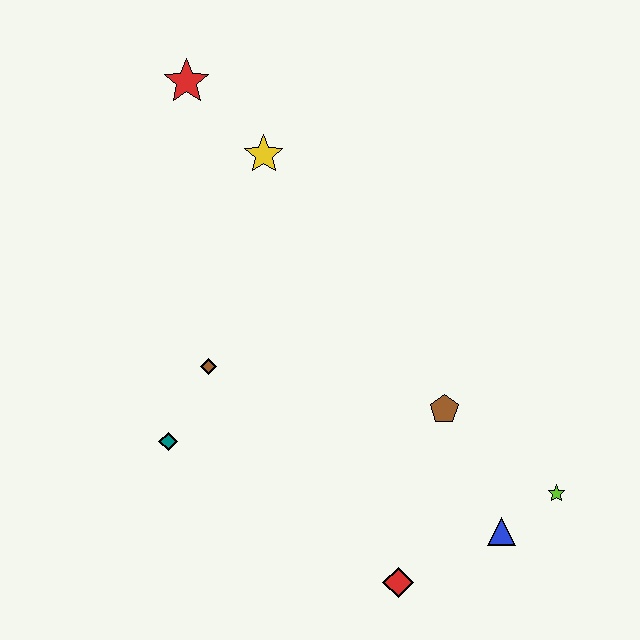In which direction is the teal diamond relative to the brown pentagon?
The teal diamond is to the left of the brown pentagon.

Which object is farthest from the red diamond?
The red star is farthest from the red diamond.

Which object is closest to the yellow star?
The red star is closest to the yellow star.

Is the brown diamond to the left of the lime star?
Yes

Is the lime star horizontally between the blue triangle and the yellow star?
No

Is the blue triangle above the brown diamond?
No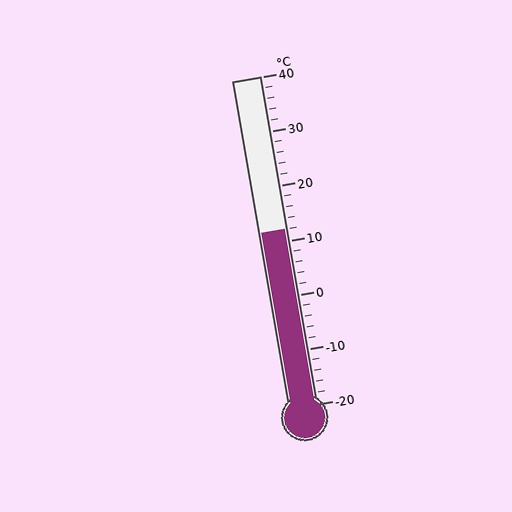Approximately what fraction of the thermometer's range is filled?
The thermometer is filled to approximately 55% of its range.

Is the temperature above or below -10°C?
The temperature is above -10°C.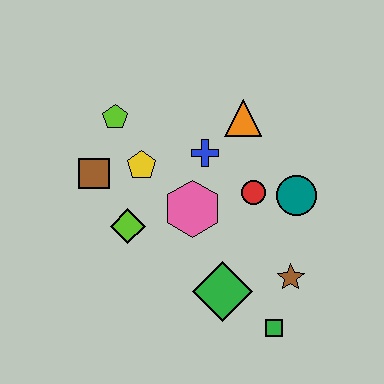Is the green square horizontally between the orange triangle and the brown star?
Yes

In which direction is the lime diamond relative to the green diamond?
The lime diamond is to the left of the green diamond.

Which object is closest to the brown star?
The green square is closest to the brown star.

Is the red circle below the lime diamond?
No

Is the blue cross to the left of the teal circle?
Yes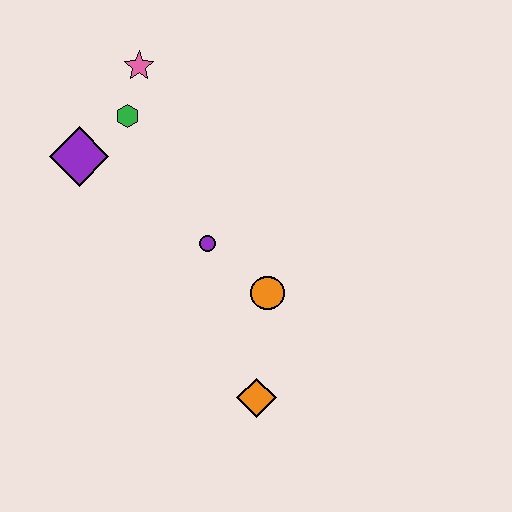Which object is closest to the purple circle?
The orange circle is closest to the purple circle.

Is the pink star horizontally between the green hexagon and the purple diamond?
No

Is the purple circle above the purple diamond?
No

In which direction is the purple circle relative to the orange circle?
The purple circle is to the left of the orange circle.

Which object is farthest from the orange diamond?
The pink star is farthest from the orange diamond.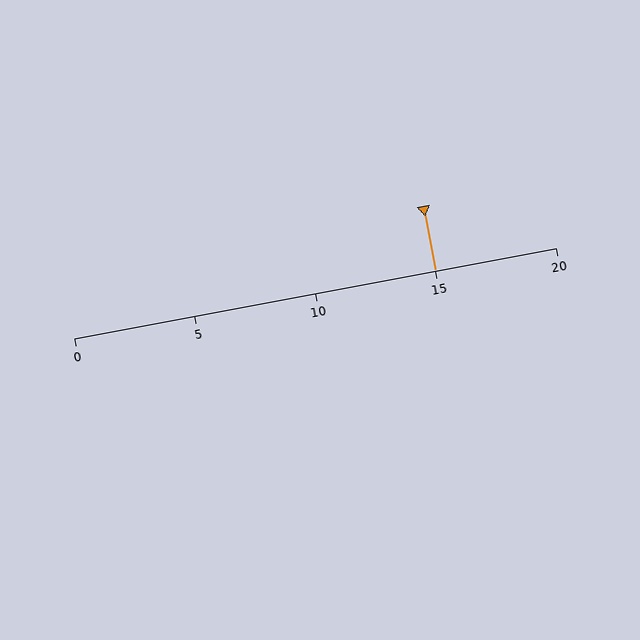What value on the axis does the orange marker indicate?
The marker indicates approximately 15.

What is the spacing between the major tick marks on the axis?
The major ticks are spaced 5 apart.